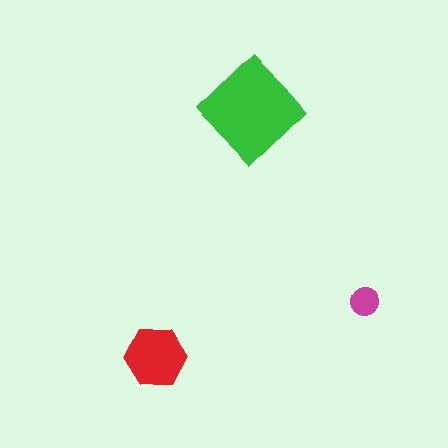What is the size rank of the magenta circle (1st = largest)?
3rd.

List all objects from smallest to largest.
The magenta circle, the red hexagon, the green diamond.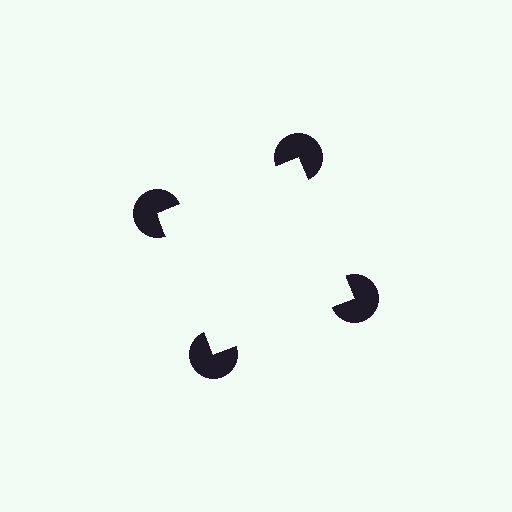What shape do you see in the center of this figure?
An illusory square — its edges are inferred from the aligned wedge cuts in the pac-man discs, not physically drawn.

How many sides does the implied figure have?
4 sides.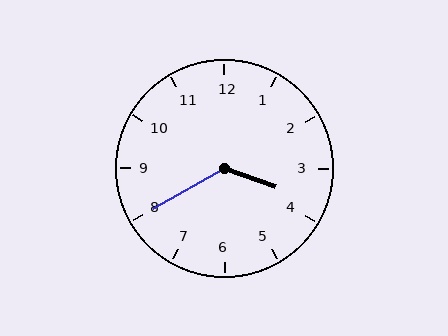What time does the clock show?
3:40.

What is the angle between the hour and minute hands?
Approximately 130 degrees.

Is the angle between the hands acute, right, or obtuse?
It is obtuse.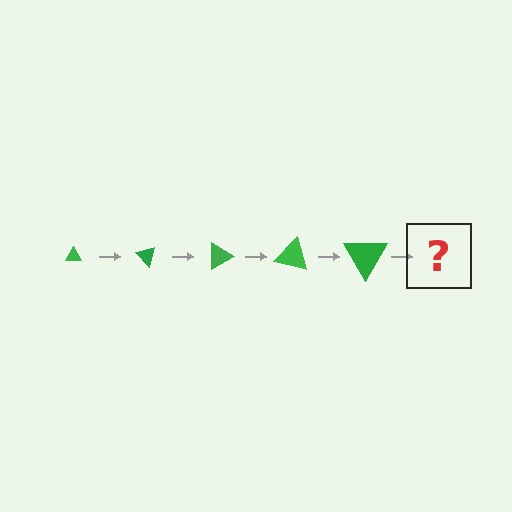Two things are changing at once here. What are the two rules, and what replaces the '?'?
The two rules are that the triangle grows larger each step and it rotates 45 degrees each step. The '?' should be a triangle, larger than the previous one and rotated 225 degrees from the start.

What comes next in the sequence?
The next element should be a triangle, larger than the previous one and rotated 225 degrees from the start.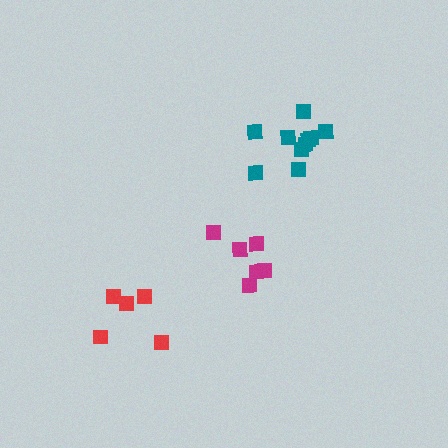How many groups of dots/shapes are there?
There are 3 groups.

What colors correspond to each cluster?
The clusters are colored: magenta, teal, red.